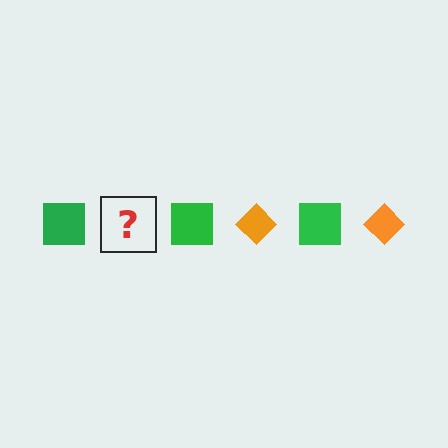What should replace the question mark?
The question mark should be replaced with an orange diamond.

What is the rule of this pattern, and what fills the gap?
The rule is that the pattern alternates between green square and orange diamond. The gap should be filled with an orange diamond.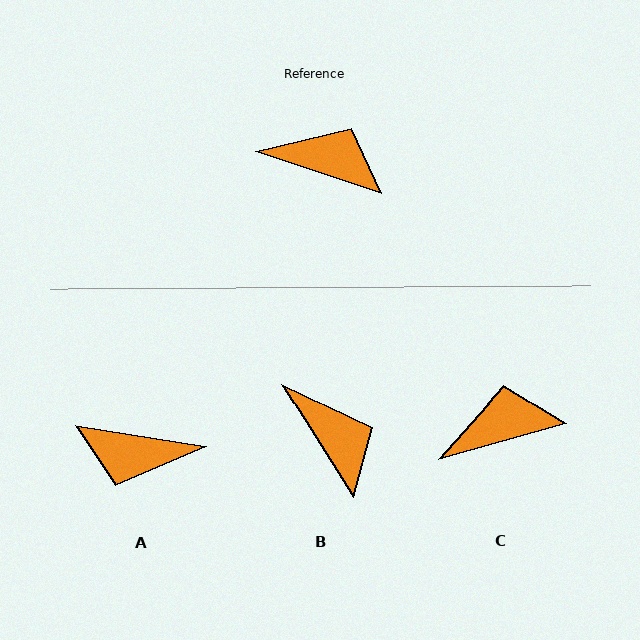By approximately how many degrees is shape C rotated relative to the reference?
Approximately 34 degrees counter-clockwise.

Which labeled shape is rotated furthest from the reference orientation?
A, about 170 degrees away.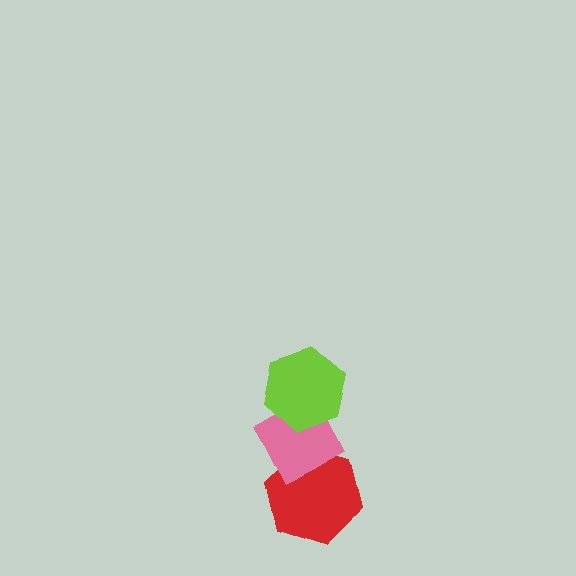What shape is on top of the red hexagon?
The pink diamond is on top of the red hexagon.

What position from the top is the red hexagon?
The red hexagon is 3rd from the top.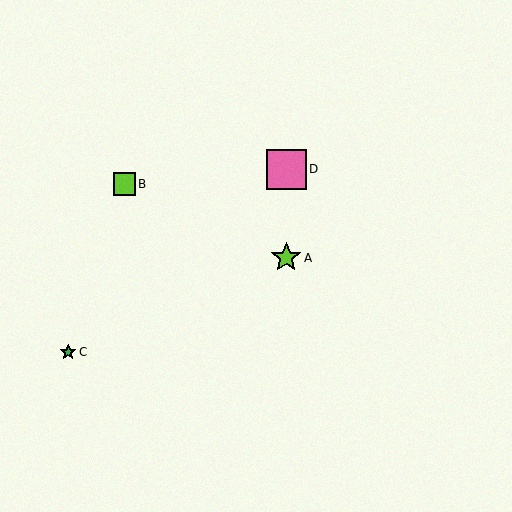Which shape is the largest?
The pink square (labeled D) is the largest.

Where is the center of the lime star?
The center of the lime star is at (286, 258).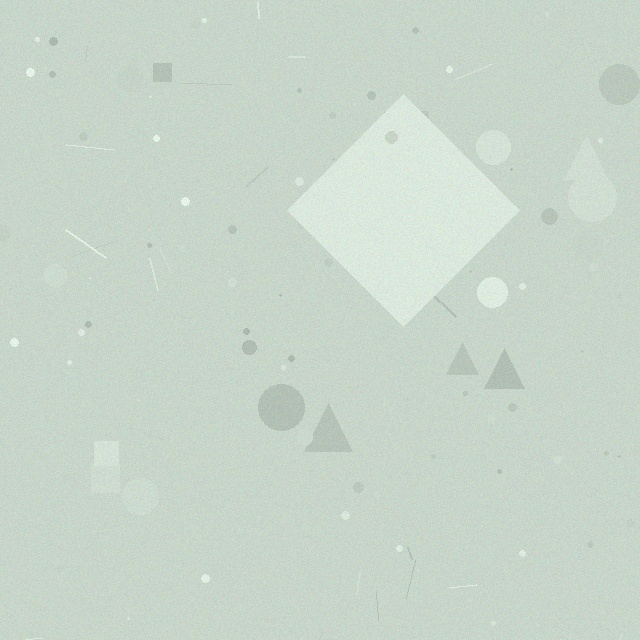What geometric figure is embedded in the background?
A diamond is embedded in the background.